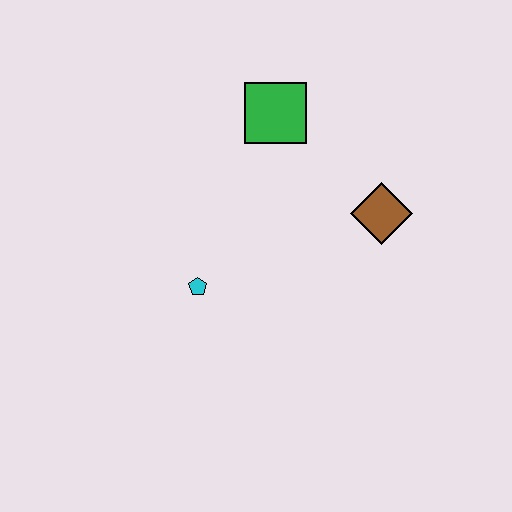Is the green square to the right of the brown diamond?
No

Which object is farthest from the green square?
The cyan pentagon is farthest from the green square.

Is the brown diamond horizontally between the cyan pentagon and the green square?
No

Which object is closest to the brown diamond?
The green square is closest to the brown diamond.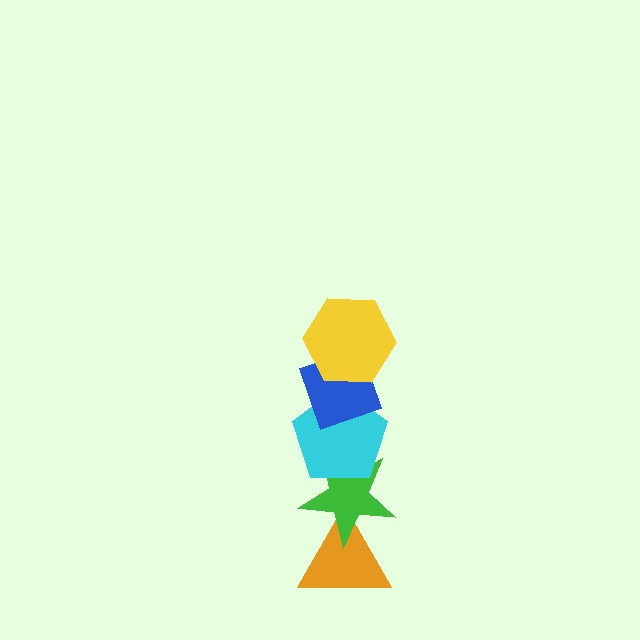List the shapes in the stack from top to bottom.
From top to bottom: the yellow hexagon, the blue diamond, the cyan pentagon, the green star, the orange triangle.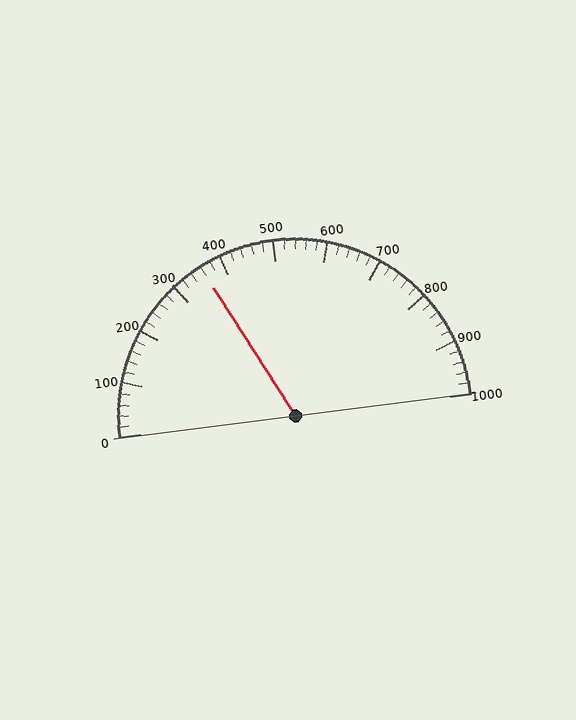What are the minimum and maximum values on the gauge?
The gauge ranges from 0 to 1000.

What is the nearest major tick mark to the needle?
The nearest major tick mark is 400.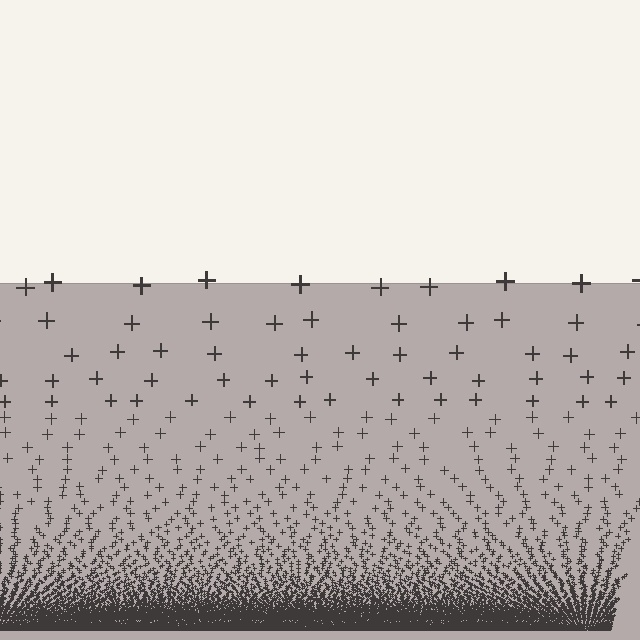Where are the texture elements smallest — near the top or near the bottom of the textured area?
Near the bottom.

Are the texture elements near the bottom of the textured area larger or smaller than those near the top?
Smaller. The gradient is inverted — elements near the bottom are smaller and denser.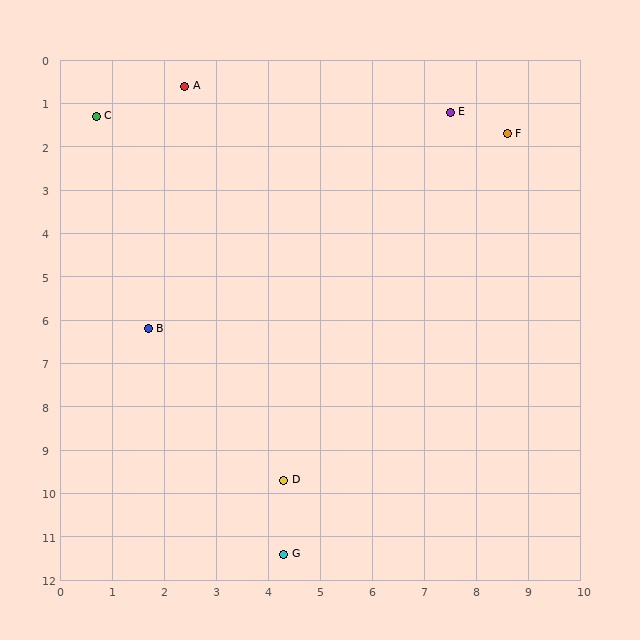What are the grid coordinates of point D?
Point D is at approximately (4.3, 9.7).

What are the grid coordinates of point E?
Point E is at approximately (7.5, 1.2).